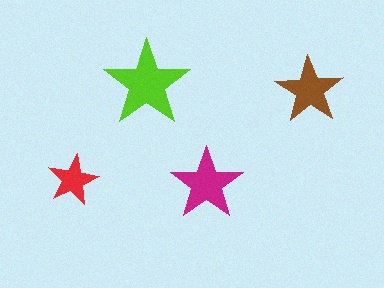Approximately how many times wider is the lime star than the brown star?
About 1.5 times wider.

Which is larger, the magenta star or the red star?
The magenta one.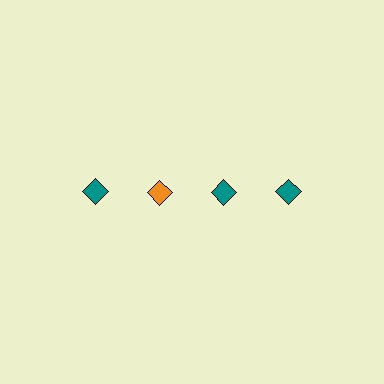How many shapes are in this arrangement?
There are 4 shapes arranged in a grid pattern.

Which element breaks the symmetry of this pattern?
The orange diamond in the top row, second from left column breaks the symmetry. All other shapes are teal diamonds.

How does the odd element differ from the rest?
It has a different color: orange instead of teal.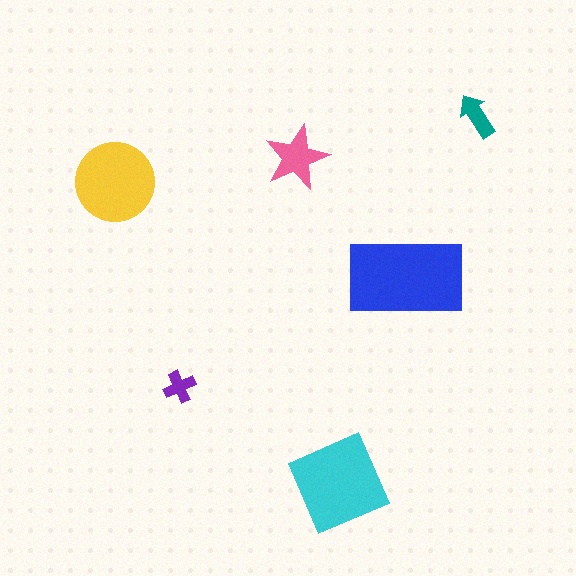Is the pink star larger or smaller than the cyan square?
Smaller.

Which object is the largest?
The blue rectangle.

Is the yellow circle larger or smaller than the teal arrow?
Larger.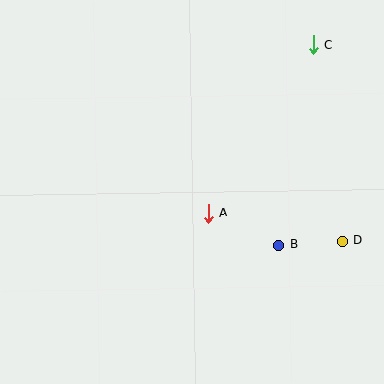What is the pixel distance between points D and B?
The distance between D and B is 63 pixels.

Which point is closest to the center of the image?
Point A at (208, 213) is closest to the center.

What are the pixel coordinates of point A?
Point A is at (208, 213).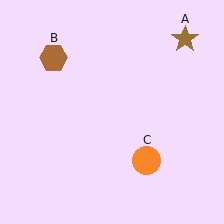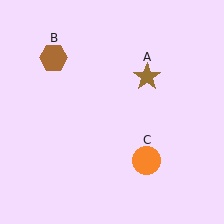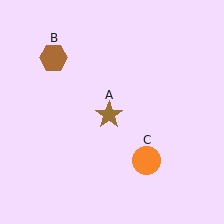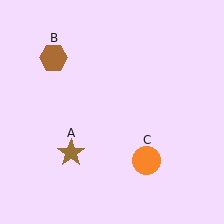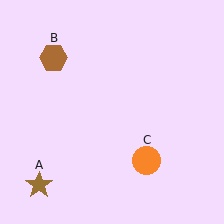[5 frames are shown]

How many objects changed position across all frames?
1 object changed position: brown star (object A).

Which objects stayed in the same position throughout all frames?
Brown hexagon (object B) and orange circle (object C) remained stationary.